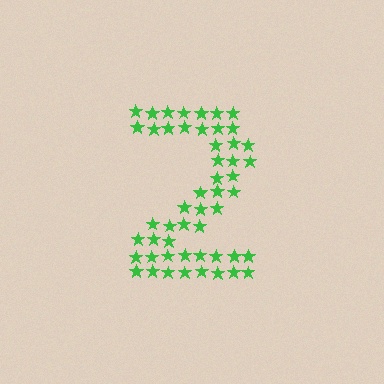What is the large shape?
The large shape is the digit 2.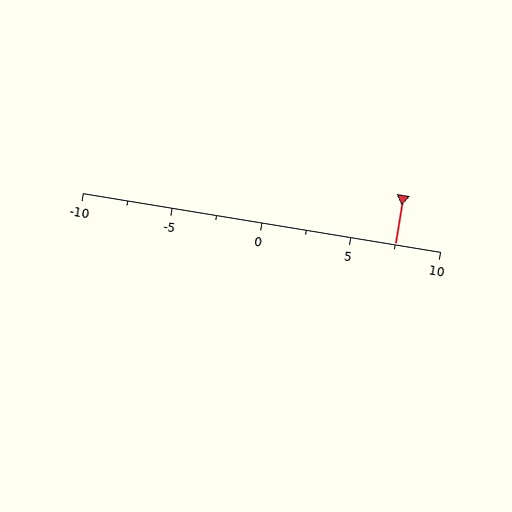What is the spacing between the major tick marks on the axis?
The major ticks are spaced 5 apart.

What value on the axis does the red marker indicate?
The marker indicates approximately 7.5.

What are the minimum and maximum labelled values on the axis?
The axis runs from -10 to 10.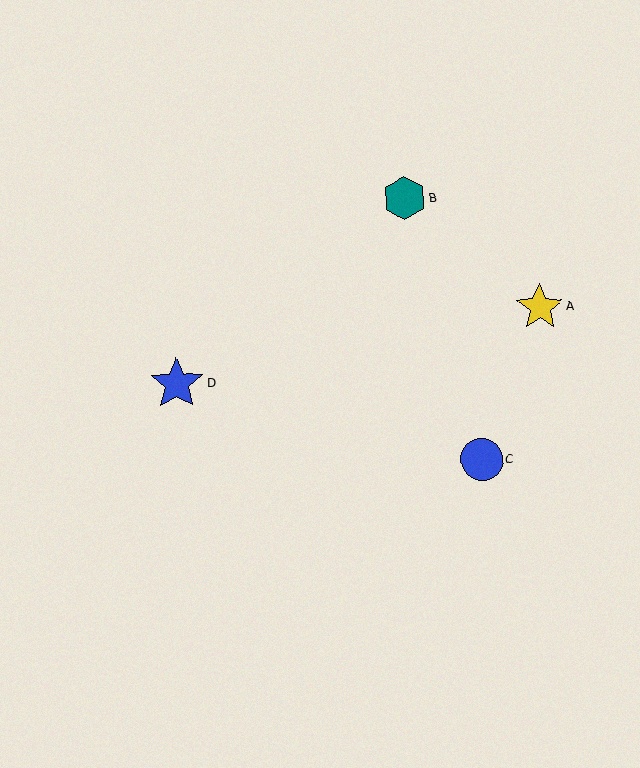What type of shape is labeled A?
Shape A is a yellow star.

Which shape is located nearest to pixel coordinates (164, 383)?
The blue star (labeled D) at (177, 384) is nearest to that location.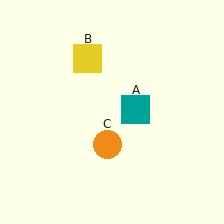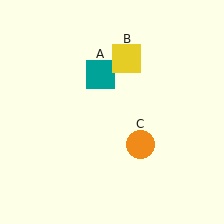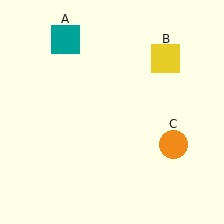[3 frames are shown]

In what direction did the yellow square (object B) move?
The yellow square (object B) moved right.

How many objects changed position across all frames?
3 objects changed position: teal square (object A), yellow square (object B), orange circle (object C).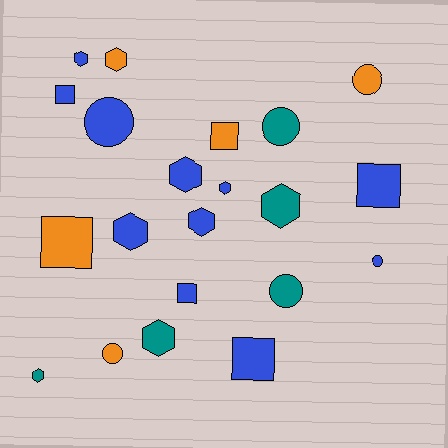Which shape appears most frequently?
Hexagon, with 9 objects.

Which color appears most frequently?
Blue, with 11 objects.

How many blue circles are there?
There are 2 blue circles.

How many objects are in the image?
There are 21 objects.